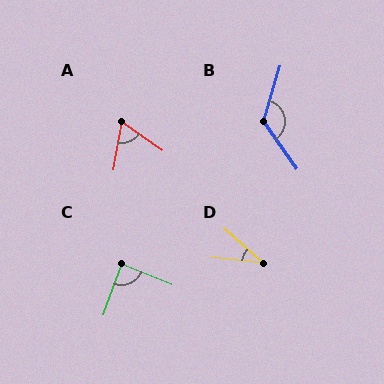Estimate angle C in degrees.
Approximately 88 degrees.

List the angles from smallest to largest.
D (36°), A (65°), C (88°), B (127°).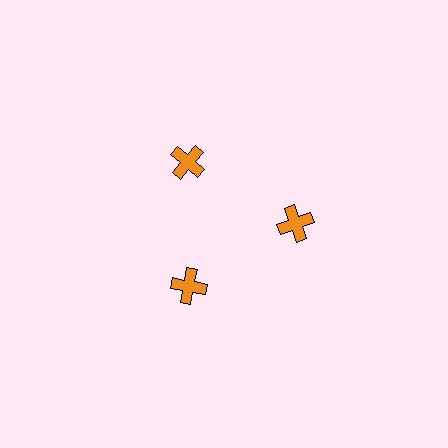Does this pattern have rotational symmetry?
Yes, this pattern has 3-fold rotational symmetry. It looks the same after rotating 120 degrees around the center.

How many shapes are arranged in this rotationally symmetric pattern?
There are 3 shapes, arranged in 3 groups of 1.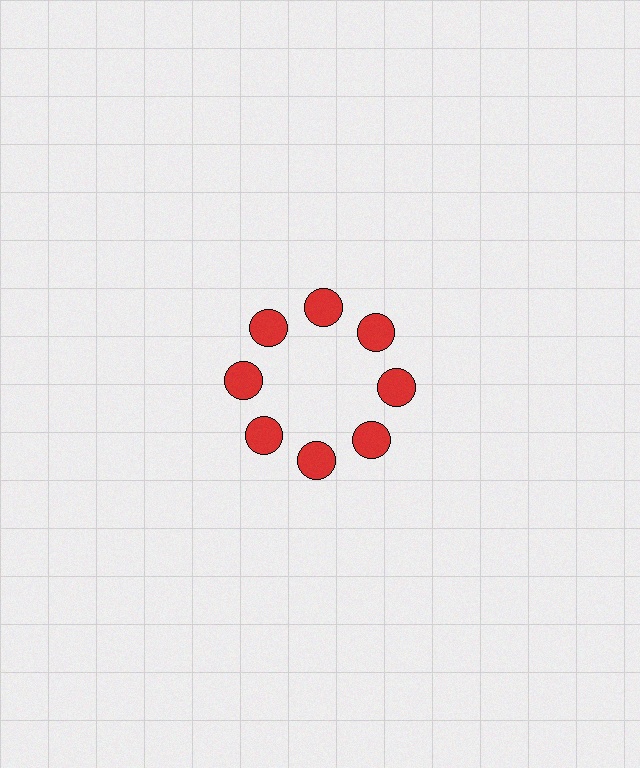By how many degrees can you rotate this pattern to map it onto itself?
The pattern maps onto itself every 45 degrees of rotation.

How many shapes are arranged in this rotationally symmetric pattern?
There are 8 shapes, arranged in 8 groups of 1.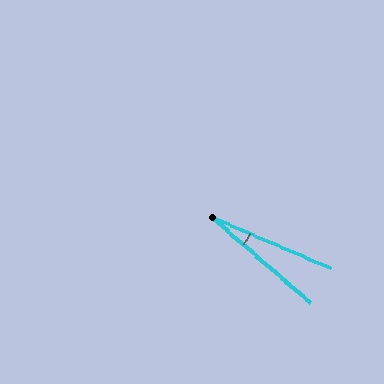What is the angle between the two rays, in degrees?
Approximately 17 degrees.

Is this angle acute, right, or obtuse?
It is acute.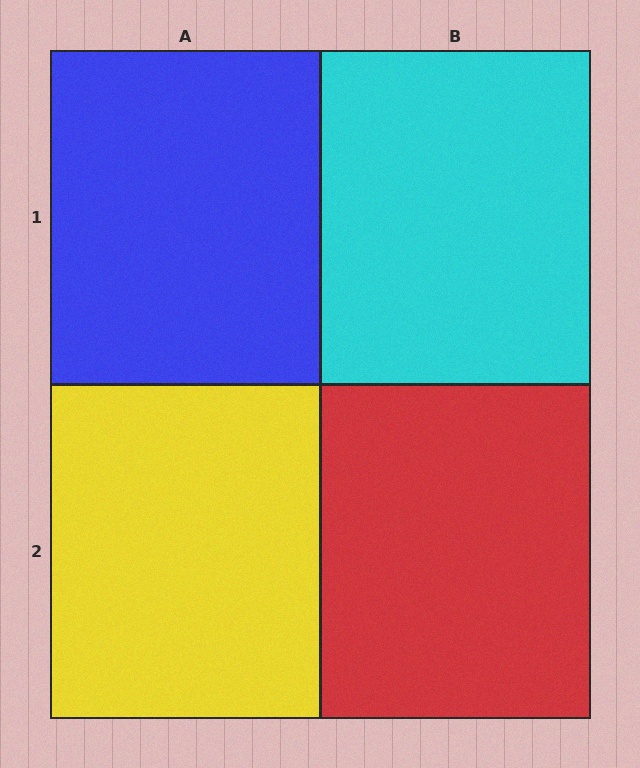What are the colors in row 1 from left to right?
Blue, cyan.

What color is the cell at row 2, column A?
Yellow.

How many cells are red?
1 cell is red.